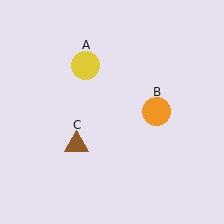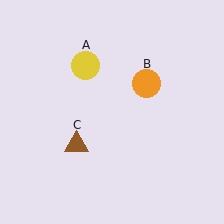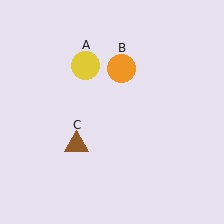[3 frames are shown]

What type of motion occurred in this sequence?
The orange circle (object B) rotated counterclockwise around the center of the scene.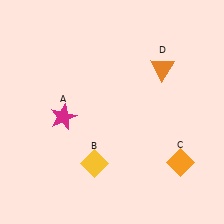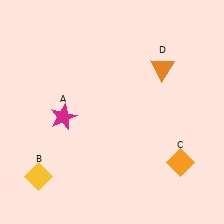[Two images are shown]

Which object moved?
The yellow diamond (B) moved left.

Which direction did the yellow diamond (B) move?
The yellow diamond (B) moved left.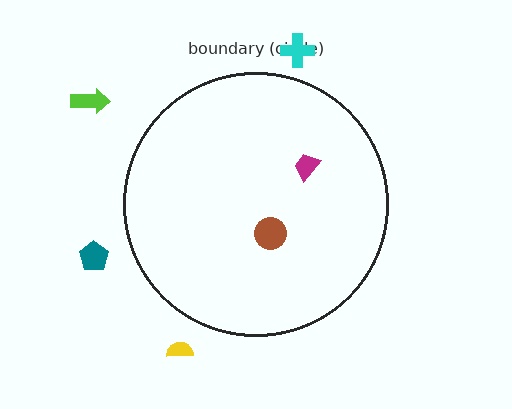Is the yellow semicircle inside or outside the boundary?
Outside.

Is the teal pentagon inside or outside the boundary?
Outside.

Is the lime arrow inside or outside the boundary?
Outside.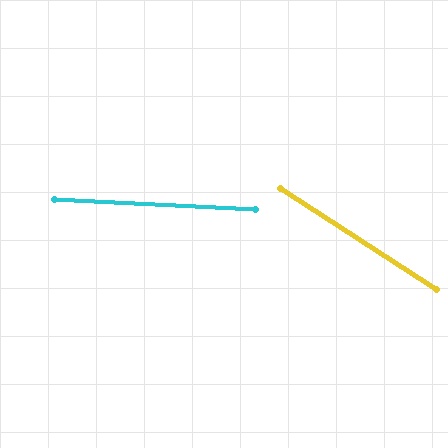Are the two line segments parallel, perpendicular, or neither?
Neither parallel nor perpendicular — they differ by about 30°.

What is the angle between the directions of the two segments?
Approximately 30 degrees.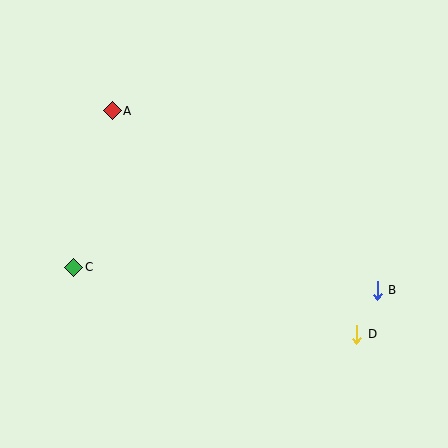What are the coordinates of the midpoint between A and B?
The midpoint between A and B is at (245, 200).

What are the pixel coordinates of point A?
Point A is at (112, 111).